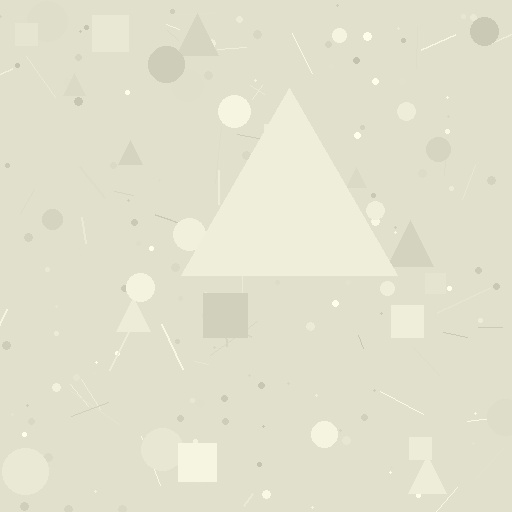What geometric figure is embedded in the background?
A triangle is embedded in the background.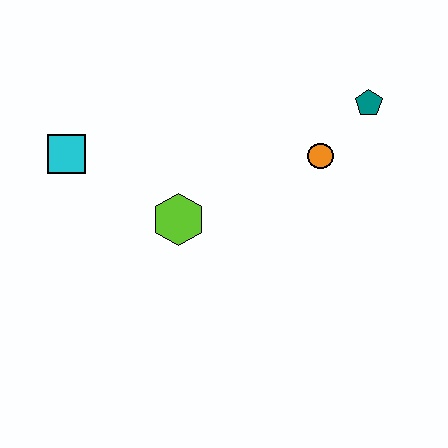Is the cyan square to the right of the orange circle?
No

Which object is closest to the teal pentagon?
The orange circle is closest to the teal pentagon.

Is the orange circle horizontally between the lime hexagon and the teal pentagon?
Yes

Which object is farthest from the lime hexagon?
The teal pentagon is farthest from the lime hexagon.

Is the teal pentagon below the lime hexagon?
No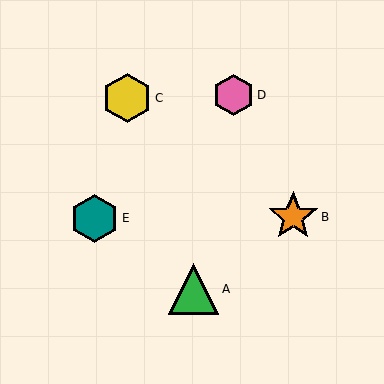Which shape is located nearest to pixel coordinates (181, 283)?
The green triangle (labeled A) at (194, 289) is nearest to that location.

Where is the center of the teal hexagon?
The center of the teal hexagon is at (95, 218).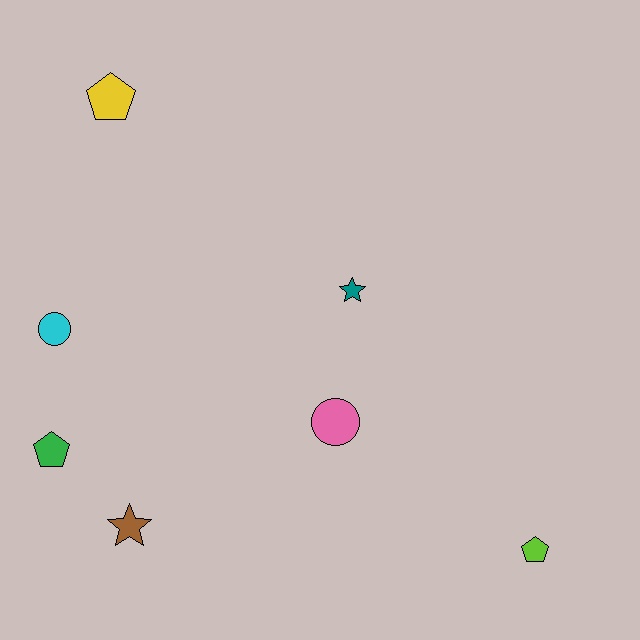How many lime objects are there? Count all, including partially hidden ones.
There is 1 lime object.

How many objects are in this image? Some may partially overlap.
There are 7 objects.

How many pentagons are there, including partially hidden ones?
There are 3 pentagons.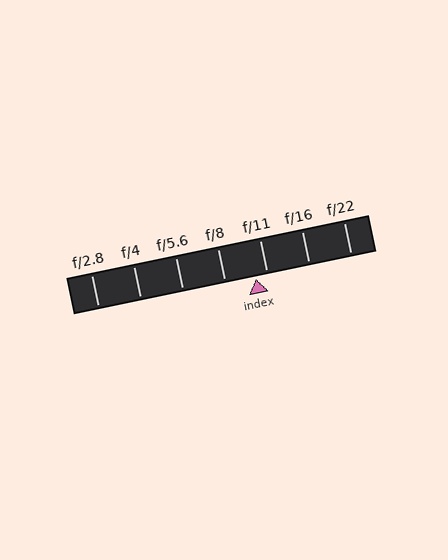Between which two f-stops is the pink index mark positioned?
The index mark is between f/8 and f/11.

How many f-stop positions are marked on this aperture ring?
There are 7 f-stop positions marked.